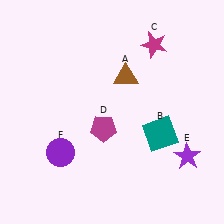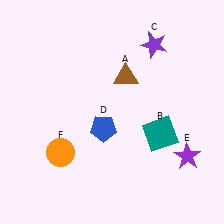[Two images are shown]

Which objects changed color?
C changed from magenta to purple. D changed from magenta to blue. F changed from purple to orange.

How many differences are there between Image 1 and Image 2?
There are 3 differences between the two images.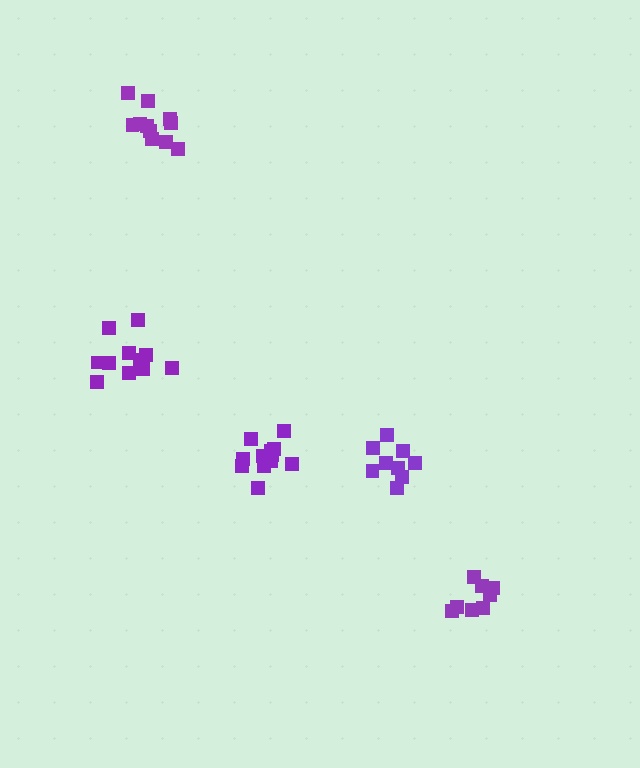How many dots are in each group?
Group 1: 11 dots, Group 2: 8 dots, Group 3: 12 dots, Group 4: 9 dots, Group 5: 12 dots (52 total).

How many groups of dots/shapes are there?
There are 5 groups.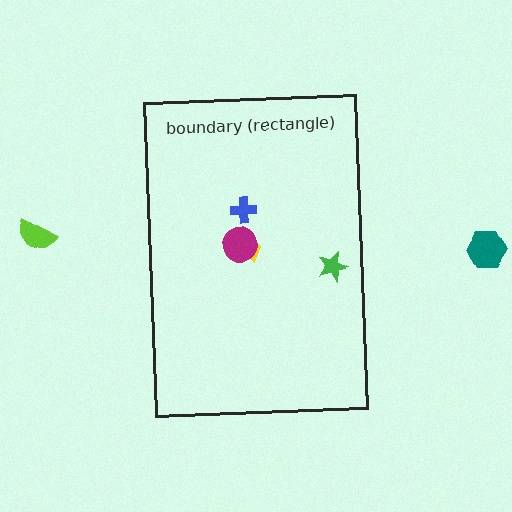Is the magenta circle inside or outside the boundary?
Inside.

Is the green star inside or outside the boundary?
Inside.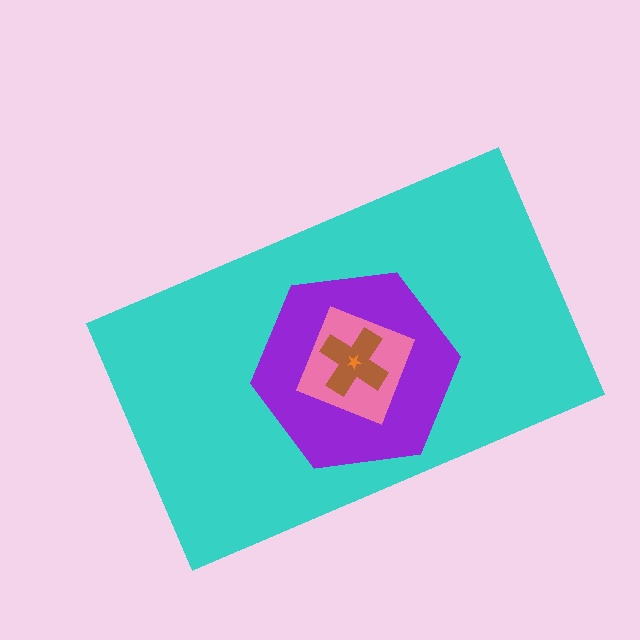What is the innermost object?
The orange star.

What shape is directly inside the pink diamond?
The brown cross.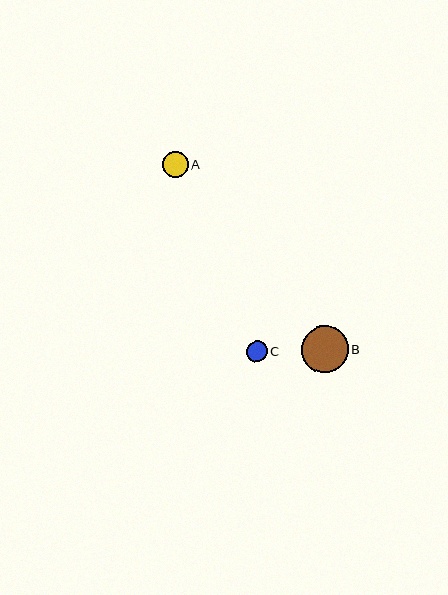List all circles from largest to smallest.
From largest to smallest: B, A, C.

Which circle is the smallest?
Circle C is the smallest with a size of approximately 21 pixels.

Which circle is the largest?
Circle B is the largest with a size of approximately 46 pixels.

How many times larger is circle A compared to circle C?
Circle A is approximately 1.2 times the size of circle C.